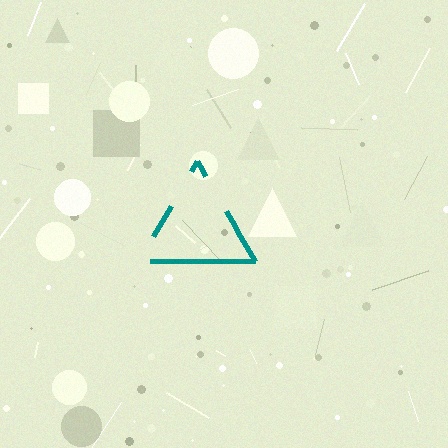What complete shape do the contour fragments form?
The contour fragments form a triangle.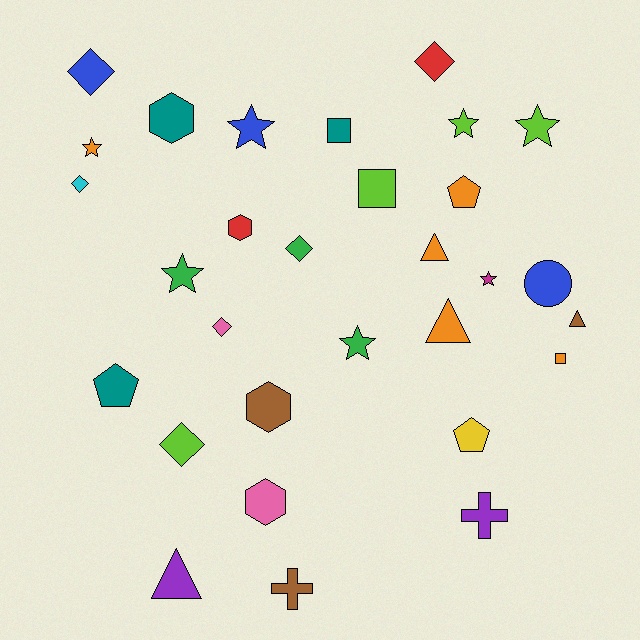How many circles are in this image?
There is 1 circle.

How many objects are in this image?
There are 30 objects.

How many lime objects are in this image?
There are 4 lime objects.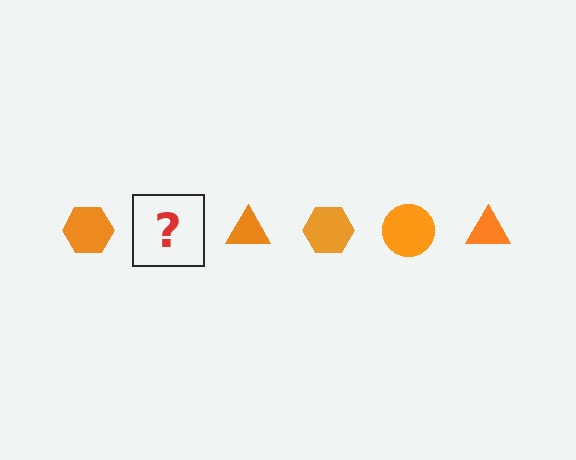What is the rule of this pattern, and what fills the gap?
The rule is that the pattern cycles through hexagon, circle, triangle shapes in orange. The gap should be filled with an orange circle.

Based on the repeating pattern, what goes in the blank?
The blank should be an orange circle.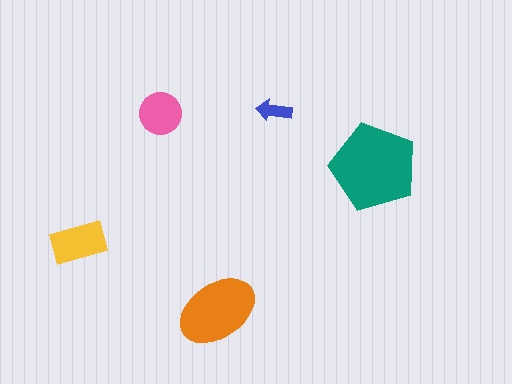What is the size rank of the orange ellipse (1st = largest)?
2nd.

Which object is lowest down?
The orange ellipse is bottommost.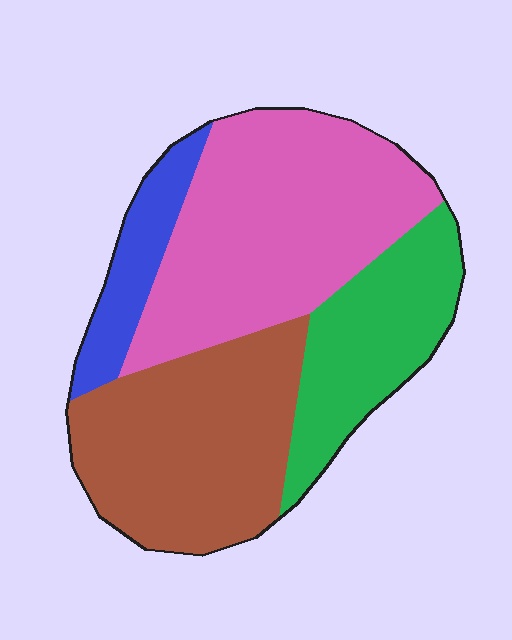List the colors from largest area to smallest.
From largest to smallest: pink, brown, green, blue.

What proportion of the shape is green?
Green takes up about one fifth (1/5) of the shape.